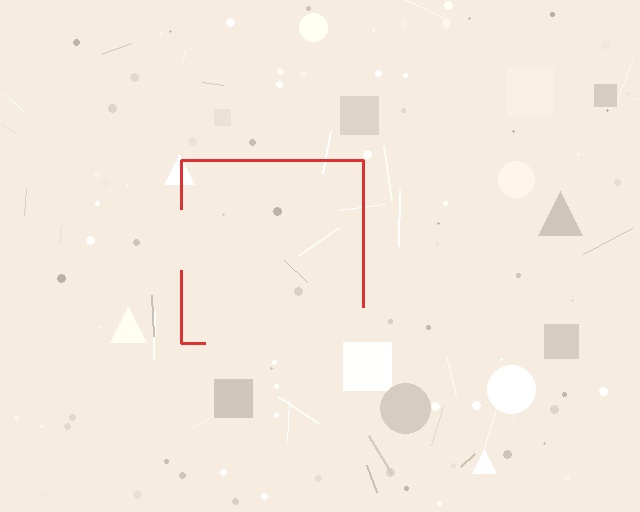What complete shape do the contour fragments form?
The contour fragments form a square.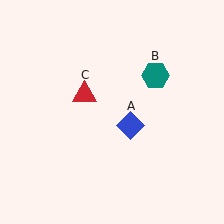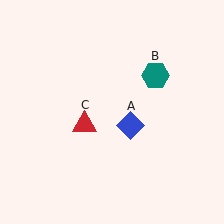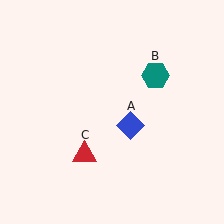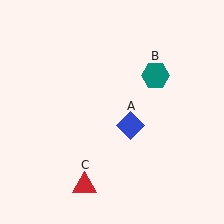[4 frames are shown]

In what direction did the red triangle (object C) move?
The red triangle (object C) moved down.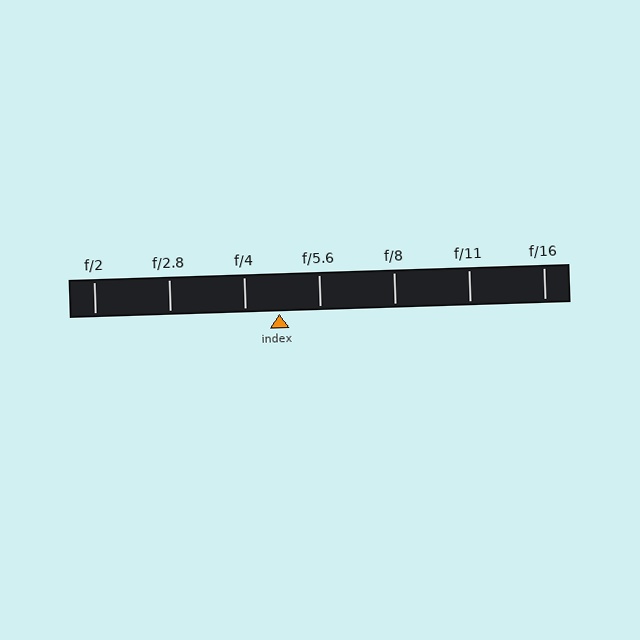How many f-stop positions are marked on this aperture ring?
There are 7 f-stop positions marked.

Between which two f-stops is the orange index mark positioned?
The index mark is between f/4 and f/5.6.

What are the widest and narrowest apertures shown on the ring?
The widest aperture shown is f/2 and the narrowest is f/16.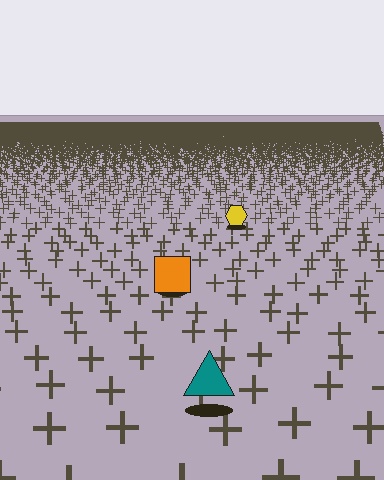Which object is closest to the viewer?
The teal triangle is closest. The texture marks near it are larger and more spread out.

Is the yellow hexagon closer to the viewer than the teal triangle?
No. The teal triangle is closer — you can tell from the texture gradient: the ground texture is coarser near it.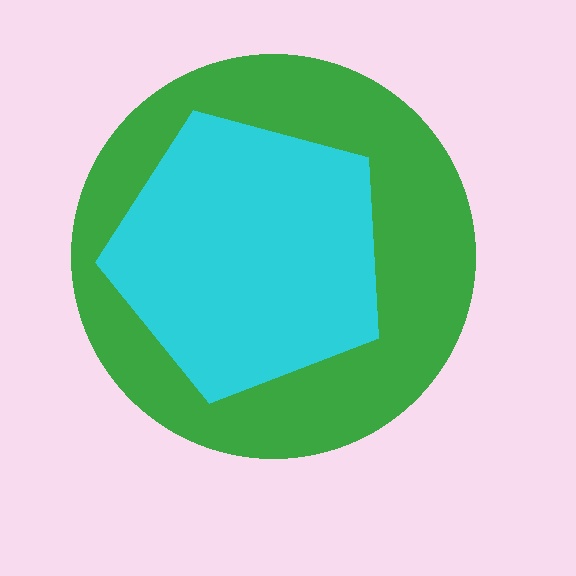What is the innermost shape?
The cyan pentagon.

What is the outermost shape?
The green circle.